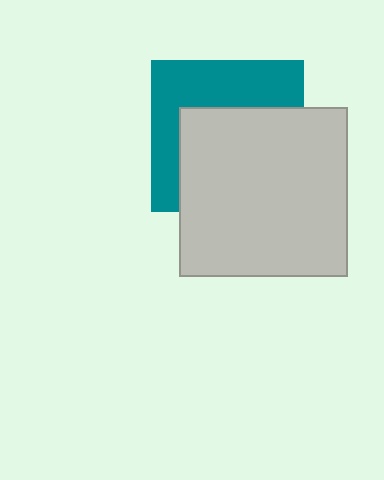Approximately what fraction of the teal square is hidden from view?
Roughly 56% of the teal square is hidden behind the light gray square.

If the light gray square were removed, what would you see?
You would see the complete teal square.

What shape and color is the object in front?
The object in front is a light gray square.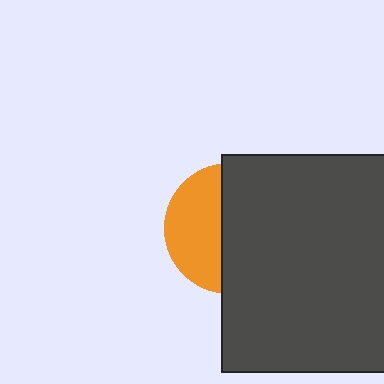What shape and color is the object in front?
The object in front is a dark gray square.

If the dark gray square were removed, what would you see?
You would see the complete orange circle.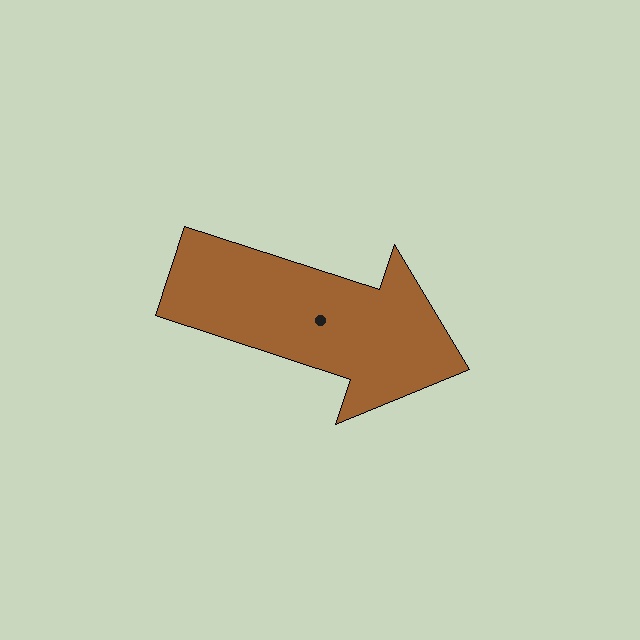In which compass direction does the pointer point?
East.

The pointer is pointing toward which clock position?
Roughly 4 o'clock.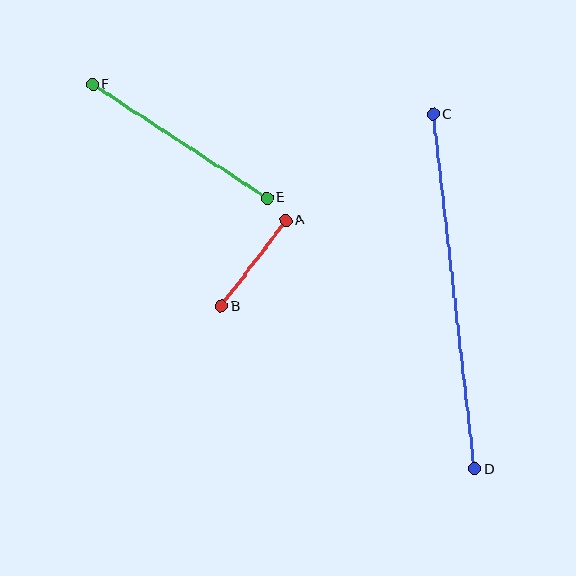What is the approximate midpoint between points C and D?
The midpoint is at approximately (454, 292) pixels.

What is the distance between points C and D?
The distance is approximately 357 pixels.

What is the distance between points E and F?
The distance is approximately 208 pixels.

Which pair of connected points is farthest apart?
Points C and D are farthest apart.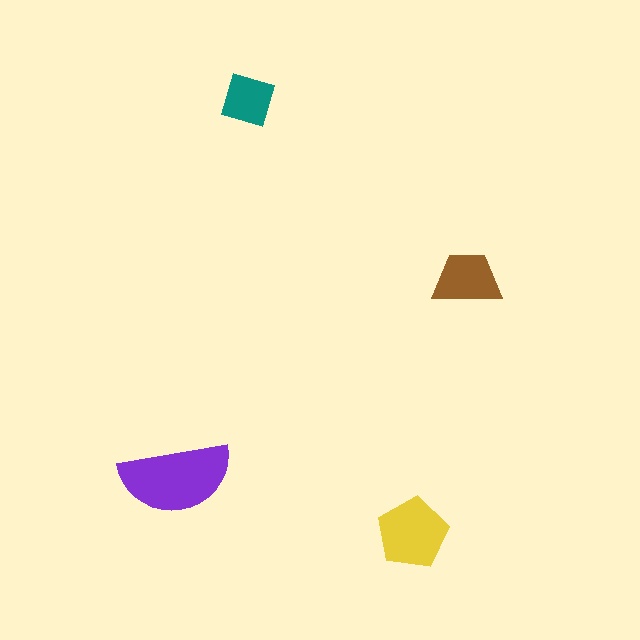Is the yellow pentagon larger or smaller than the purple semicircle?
Smaller.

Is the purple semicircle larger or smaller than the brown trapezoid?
Larger.